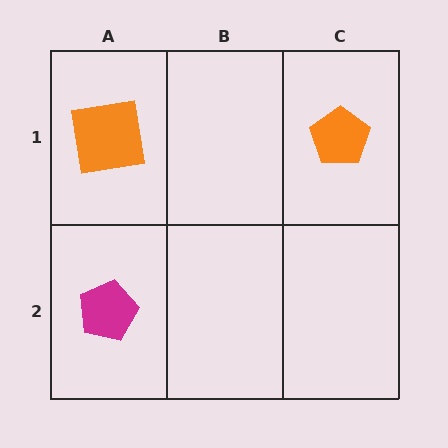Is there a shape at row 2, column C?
No, that cell is empty.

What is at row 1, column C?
An orange pentagon.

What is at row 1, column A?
An orange square.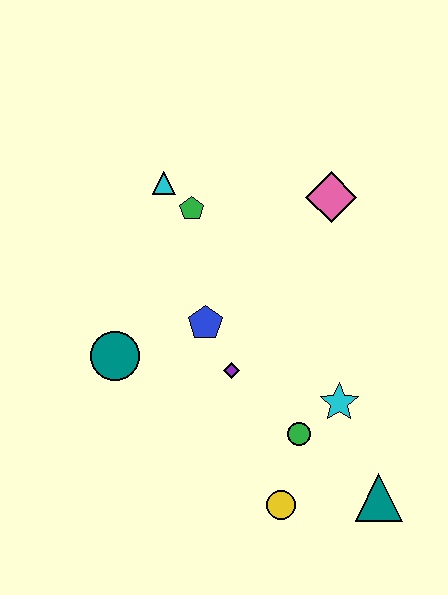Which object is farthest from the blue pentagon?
The teal triangle is farthest from the blue pentagon.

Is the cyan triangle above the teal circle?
Yes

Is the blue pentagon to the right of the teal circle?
Yes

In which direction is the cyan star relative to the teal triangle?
The cyan star is above the teal triangle.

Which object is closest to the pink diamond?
The green pentagon is closest to the pink diamond.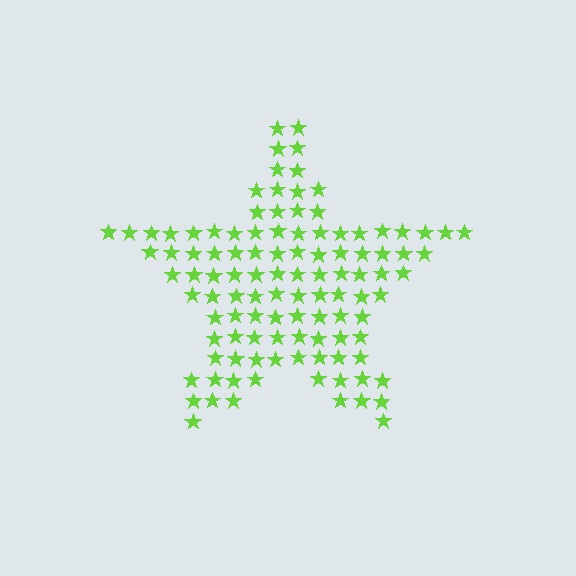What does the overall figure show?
The overall figure shows a star.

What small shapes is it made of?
It is made of small stars.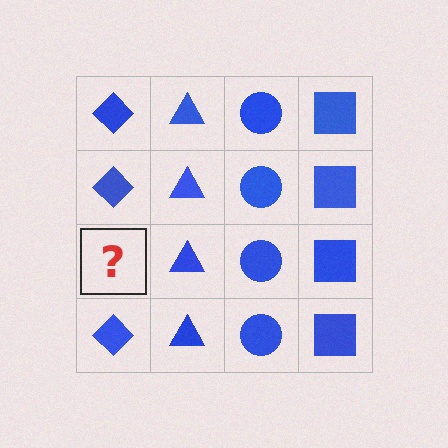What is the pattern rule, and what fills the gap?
The rule is that each column has a consistent shape. The gap should be filled with a blue diamond.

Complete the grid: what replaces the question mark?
The question mark should be replaced with a blue diamond.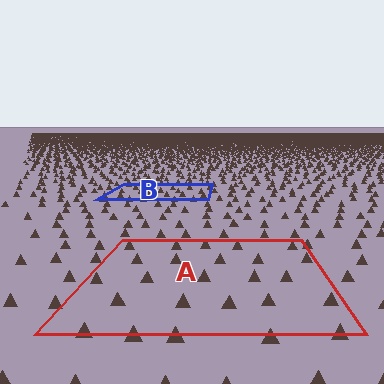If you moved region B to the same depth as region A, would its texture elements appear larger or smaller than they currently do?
They would appear larger. At a closer depth, the same texture elements are projected at a bigger on-screen size.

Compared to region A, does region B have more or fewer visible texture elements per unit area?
Region B has more texture elements per unit area — they are packed more densely because it is farther away.